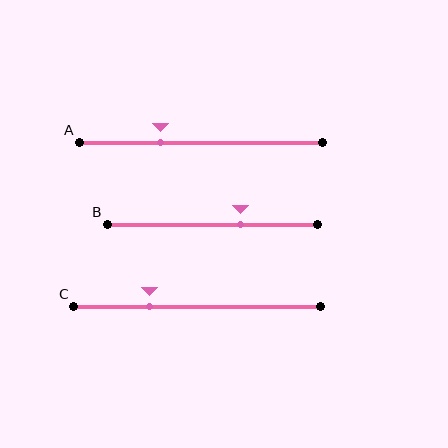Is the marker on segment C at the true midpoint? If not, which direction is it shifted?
No, the marker on segment C is shifted to the left by about 19% of the segment length.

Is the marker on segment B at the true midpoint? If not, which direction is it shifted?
No, the marker on segment B is shifted to the right by about 13% of the segment length.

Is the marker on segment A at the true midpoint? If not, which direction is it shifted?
No, the marker on segment A is shifted to the left by about 17% of the segment length.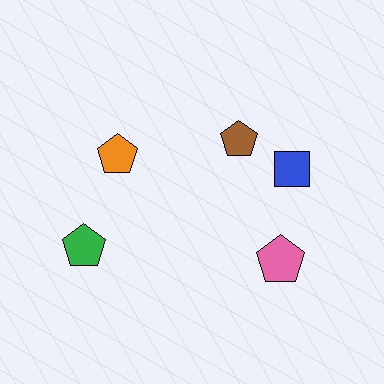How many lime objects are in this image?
There are no lime objects.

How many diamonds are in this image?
There are no diamonds.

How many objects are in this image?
There are 5 objects.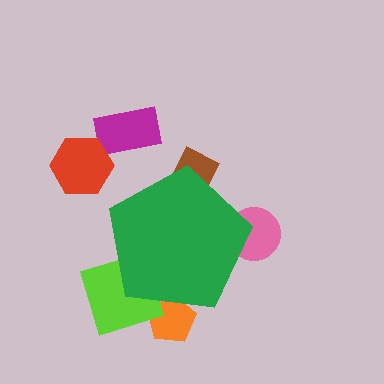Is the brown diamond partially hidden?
Yes, the brown diamond is partially hidden behind the green pentagon.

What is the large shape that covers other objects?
A green pentagon.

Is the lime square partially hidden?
Yes, the lime square is partially hidden behind the green pentagon.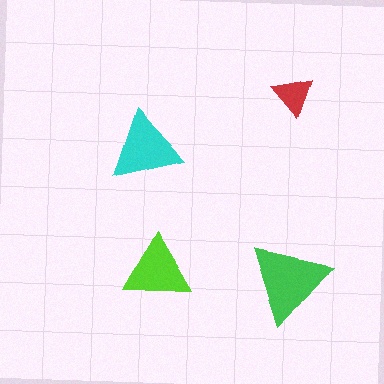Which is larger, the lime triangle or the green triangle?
The green one.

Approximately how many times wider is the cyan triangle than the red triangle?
About 1.5 times wider.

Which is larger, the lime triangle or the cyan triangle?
The cyan one.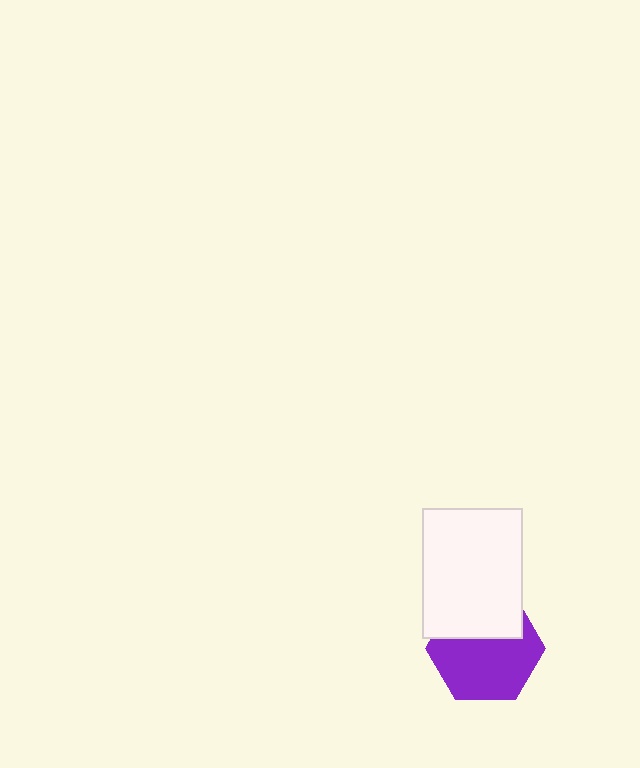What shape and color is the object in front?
The object in front is a white rectangle.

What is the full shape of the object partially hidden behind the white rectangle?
The partially hidden object is a purple hexagon.